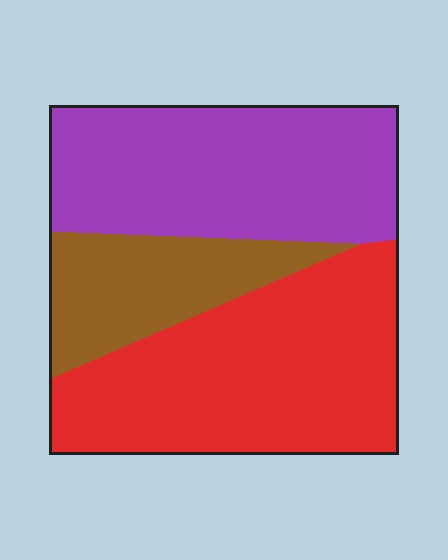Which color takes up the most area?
Red, at roughly 45%.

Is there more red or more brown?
Red.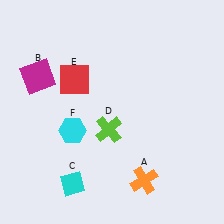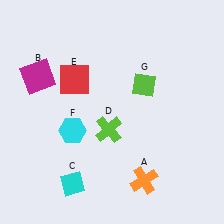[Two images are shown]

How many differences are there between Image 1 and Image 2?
There is 1 difference between the two images.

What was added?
A lime diamond (G) was added in Image 2.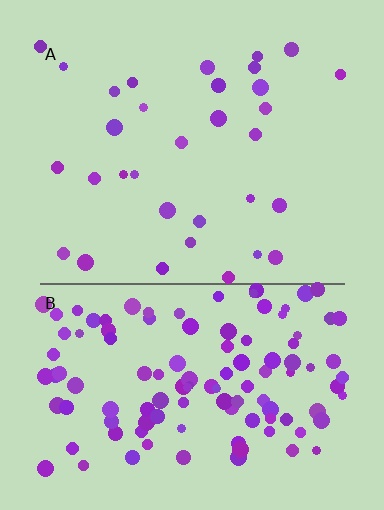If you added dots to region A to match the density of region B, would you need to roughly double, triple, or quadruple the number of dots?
Approximately quadruple.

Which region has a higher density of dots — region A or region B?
B (the bottom).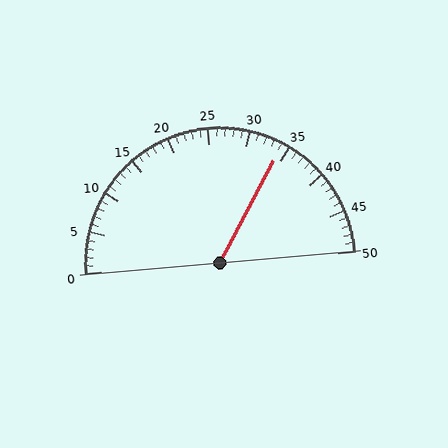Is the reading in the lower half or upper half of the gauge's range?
The reading is in the upper half of the range (0 to 50).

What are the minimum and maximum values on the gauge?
The gauge ranges from 0 to 50.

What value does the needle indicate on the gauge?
The needle indicates approximately 34.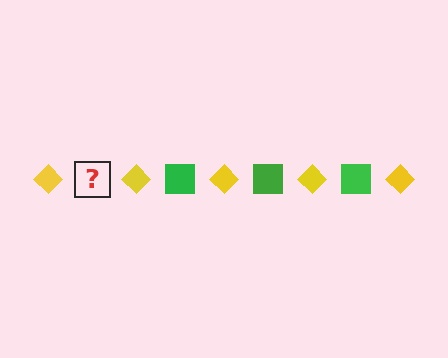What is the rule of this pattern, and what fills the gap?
The rule is that the pattern alternates between yellow diamond and green square. The gap should be filled with a green square.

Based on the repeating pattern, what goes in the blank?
The blank should be a green square.